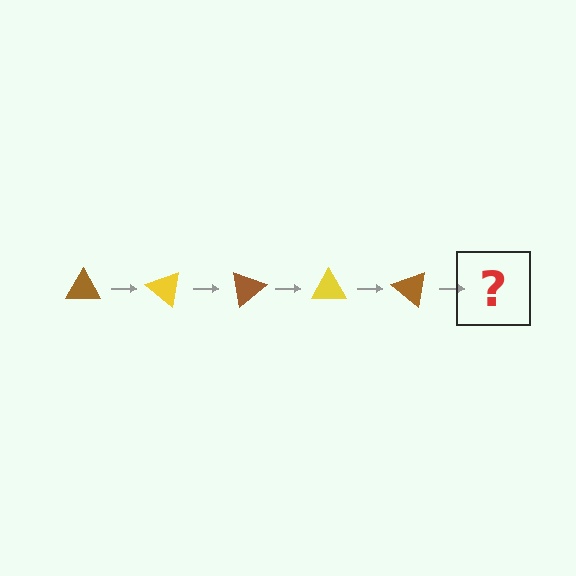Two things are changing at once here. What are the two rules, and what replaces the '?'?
The two rules are that it rotates 40 degrees each step and the color cycles through brown and yellow. The '?' should be a yellow triangle, rotated 200 degrees from the start.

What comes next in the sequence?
The next element should be a yellow triangle, rotated 200 degrees from the start.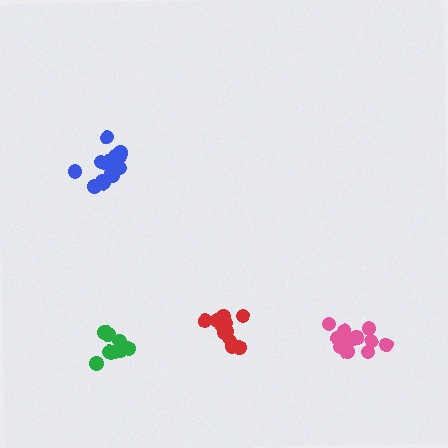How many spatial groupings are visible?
There are 4 spatial groupings.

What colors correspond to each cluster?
The clusters are colored: red, blue, pink, green.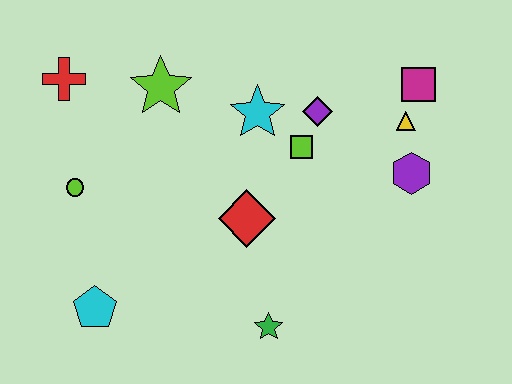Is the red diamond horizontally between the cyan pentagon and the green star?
Yes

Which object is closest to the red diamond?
The lime square is closest to the red diamond.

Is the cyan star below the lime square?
No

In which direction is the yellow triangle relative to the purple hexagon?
The yellow triangle is above the purple hexagon.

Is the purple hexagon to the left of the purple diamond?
No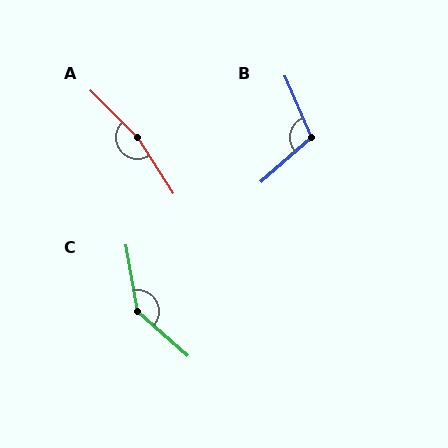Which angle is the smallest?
B, at approximately 108 degrees.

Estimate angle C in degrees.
Approximately 142 degrees.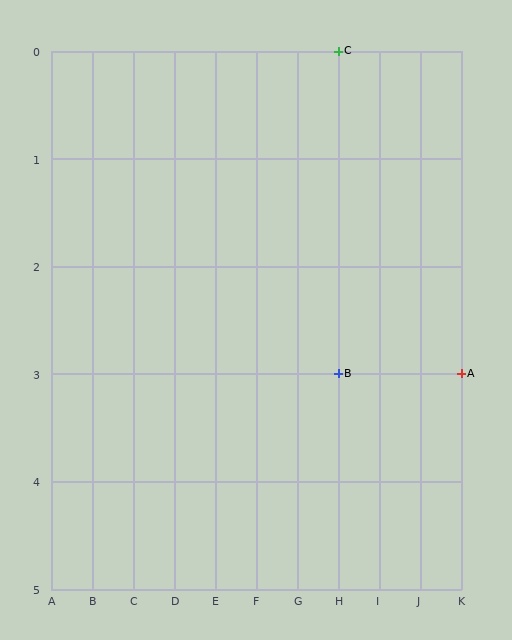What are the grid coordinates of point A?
Point A is at grid coordinates (K, 3).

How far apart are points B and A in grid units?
Points B and A are 3 columns apart.